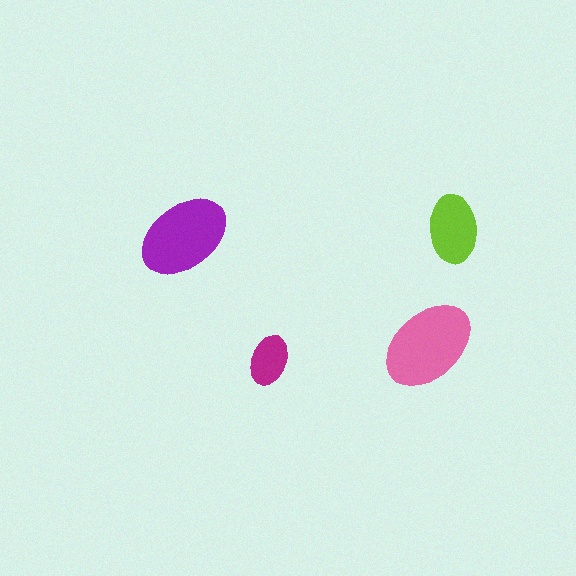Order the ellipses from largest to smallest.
the pink one, the purple one, the lime one, the magenta one.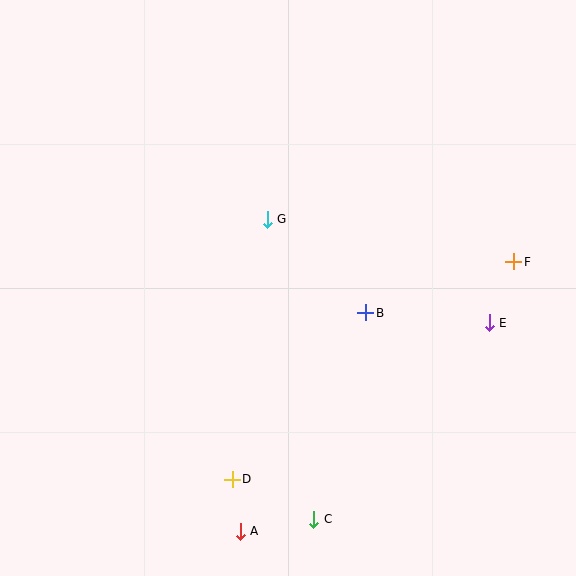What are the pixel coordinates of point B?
Point B is at (366, 313).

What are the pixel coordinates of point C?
Point C is at (314, 519).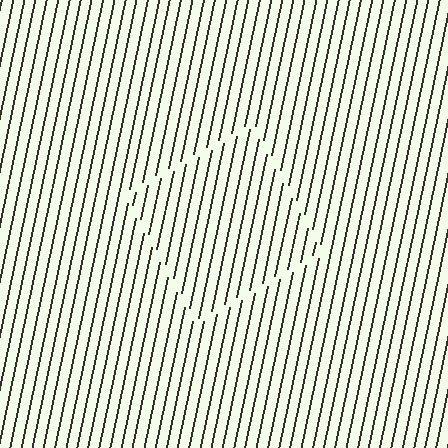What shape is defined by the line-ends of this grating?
An illusory square. The interior of the shape contains the same grating, shifted by half a period — the contour is defined by the phase discontinuity where line-ends from the inner and outer gratings abut.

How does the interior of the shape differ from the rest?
The interior of the shape contains the same grating, shifted by half a period — the contour is defined by the phase discontinuity where line-ends from the inner and outer gratings abut.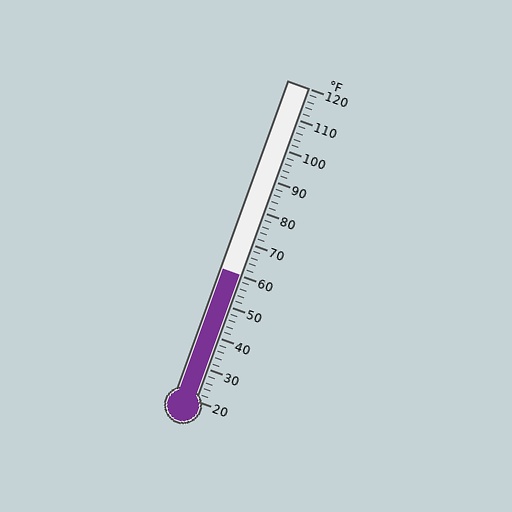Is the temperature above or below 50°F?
The temperature is above 50°F.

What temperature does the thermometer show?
The thermometer shows approximately 60°F.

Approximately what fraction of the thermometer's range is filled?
The thermometer is filled to approximately 40% of its range.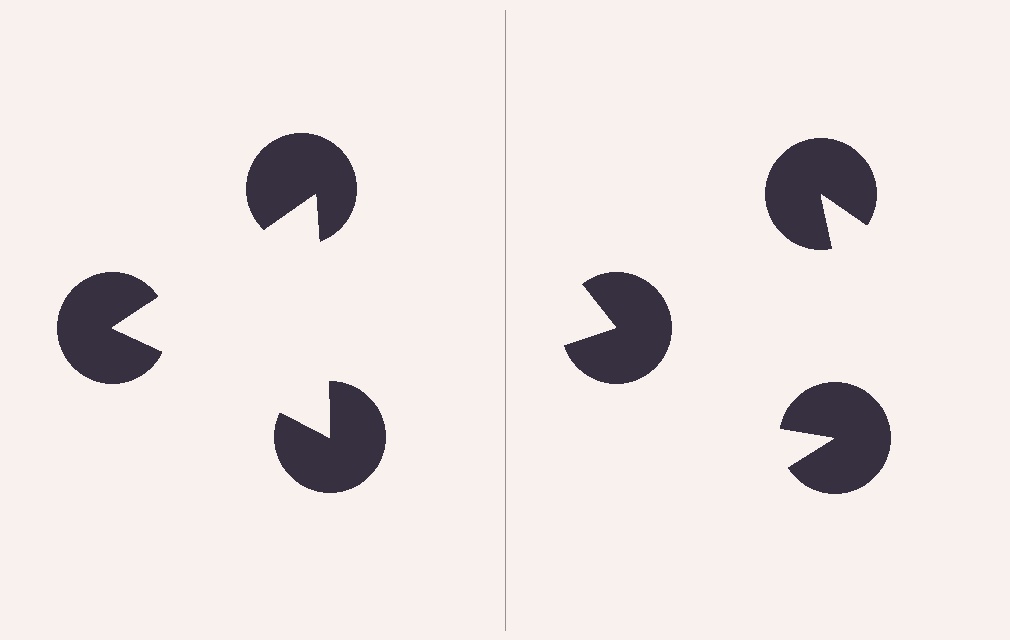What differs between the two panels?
The pac-man discs are positioned identically on both sides; only the wedge orientations differ. On the left they align to a triangle; on the right they are misaligned.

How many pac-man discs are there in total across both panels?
6 — 3 on each side.